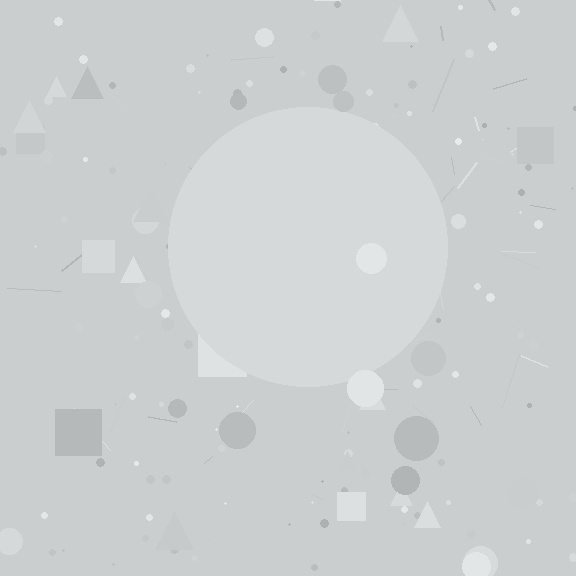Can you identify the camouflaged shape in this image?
The camouflaged shape is a circle.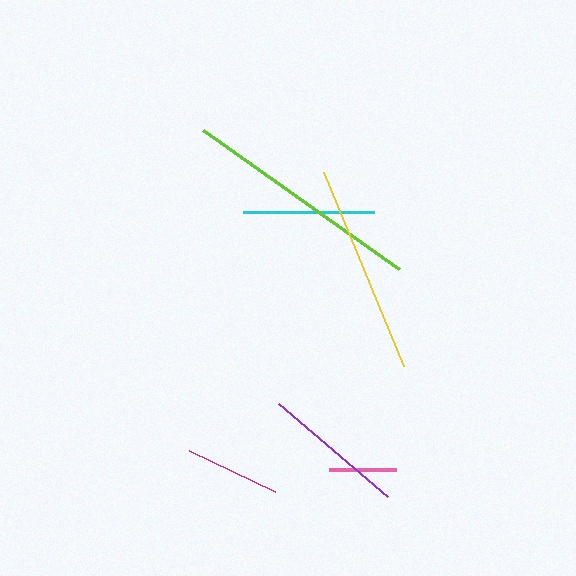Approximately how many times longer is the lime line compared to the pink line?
The lime line is approximately 3.6 times the length of the pink line.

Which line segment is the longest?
The lime line is the longest at approximately 241 pixels.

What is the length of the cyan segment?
The cyan segment is approximately 131 pixels long.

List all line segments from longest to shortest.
From longest to shortest: lime, yellow, purple, cyan, magenta, pink.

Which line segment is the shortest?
The pink line is the shortest at approximately 67 pixels.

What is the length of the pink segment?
The pink segment is approximately 67 pixels long.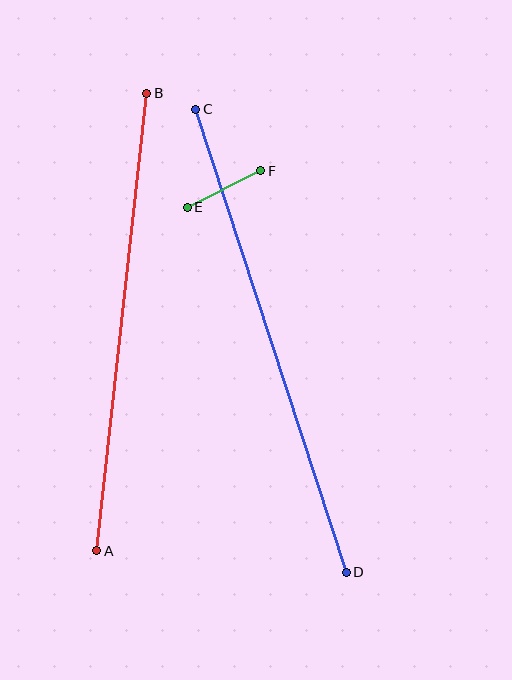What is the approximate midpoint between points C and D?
The midpoint is at approximately (271, 341) pixels.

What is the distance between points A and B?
The distance is approximately 460 pixels.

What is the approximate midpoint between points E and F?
The midpoint is at approximately (224, 189) pixels.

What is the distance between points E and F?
The distance is approximately 82 pixels.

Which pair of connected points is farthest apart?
Points C and D are farthest apart.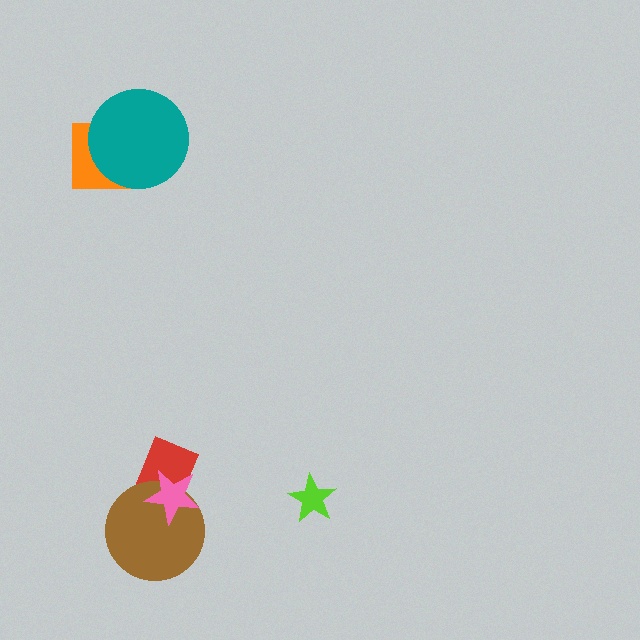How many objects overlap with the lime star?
0 objects overlap with the lime star.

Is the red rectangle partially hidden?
Yes, it is partially covered by another shape.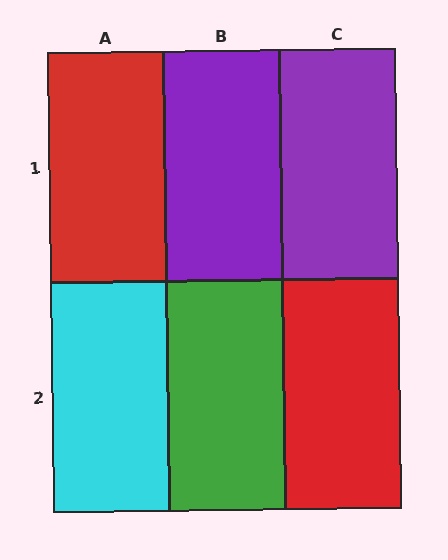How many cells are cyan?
1 cell is cyan.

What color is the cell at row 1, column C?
Purple.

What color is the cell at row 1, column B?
Purple.